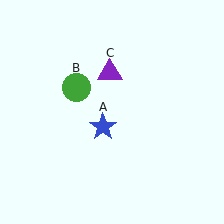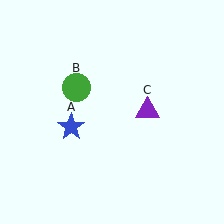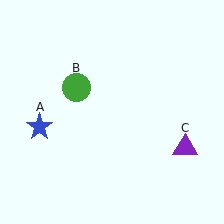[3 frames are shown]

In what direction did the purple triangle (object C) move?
The purple triangle (object C) moved down and to the right.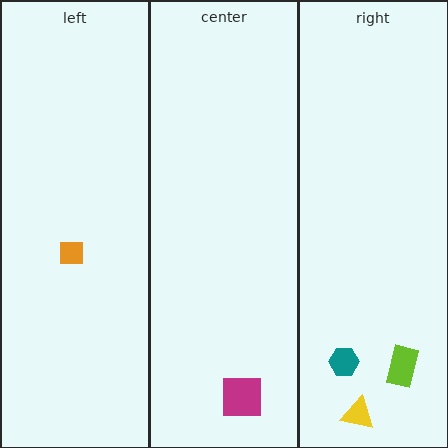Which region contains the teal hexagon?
The right region.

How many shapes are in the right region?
3.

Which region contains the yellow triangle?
The right region.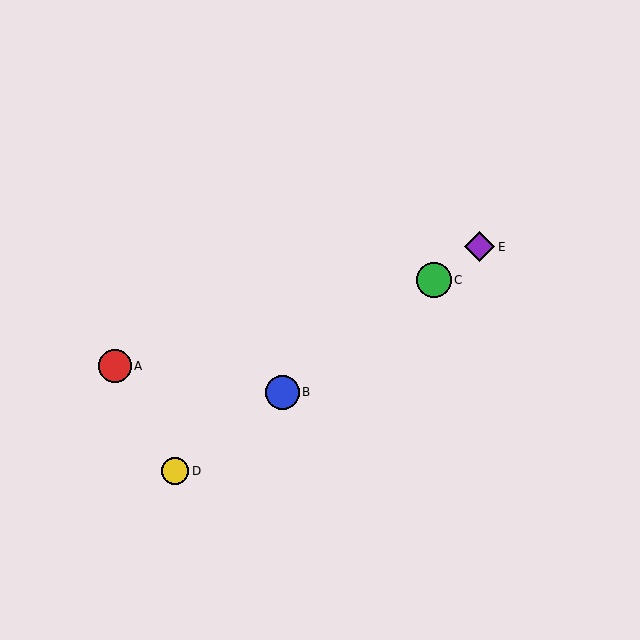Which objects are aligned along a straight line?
Objects B, C, D, E are aligned along a straight line.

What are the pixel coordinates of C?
Object C is at (434, 280).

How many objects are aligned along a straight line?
4 objects (B, C, D, E) are aligned along a straight line.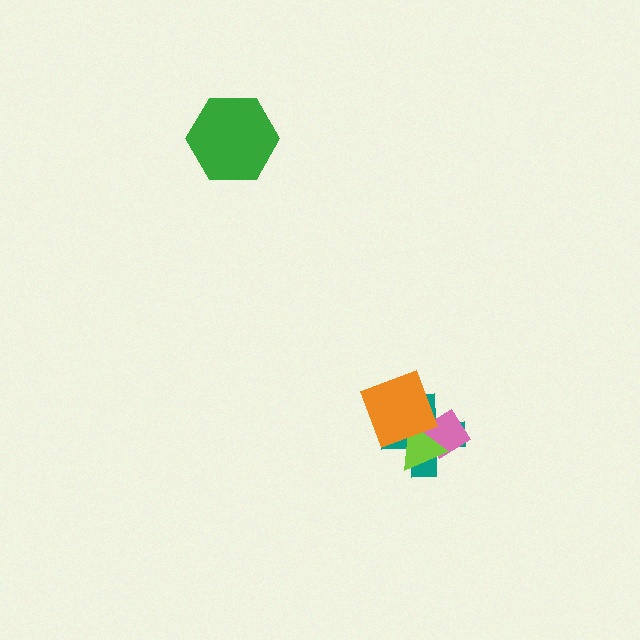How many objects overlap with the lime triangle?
3 objects overlap with the lime triangle.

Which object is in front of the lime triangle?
The orange diamond is in front of the lime triangle.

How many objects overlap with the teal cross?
3 objects overlap with the teal cross.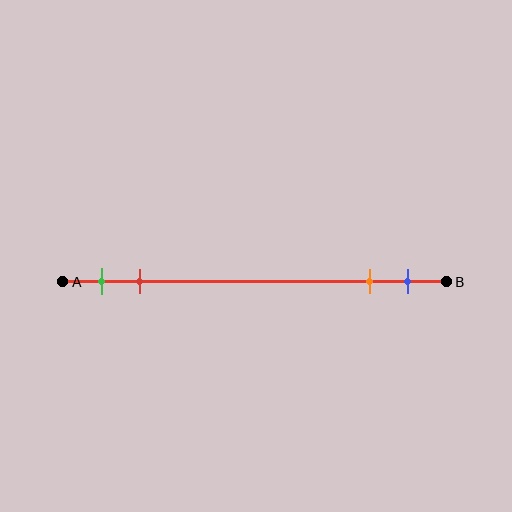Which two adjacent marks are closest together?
The orange and blue marks are the closest adjacent pair.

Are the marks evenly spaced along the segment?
No, the marks are not evenly spaced.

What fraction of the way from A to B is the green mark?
The green mark is approximately 10% (0.1) of the way from A to B.